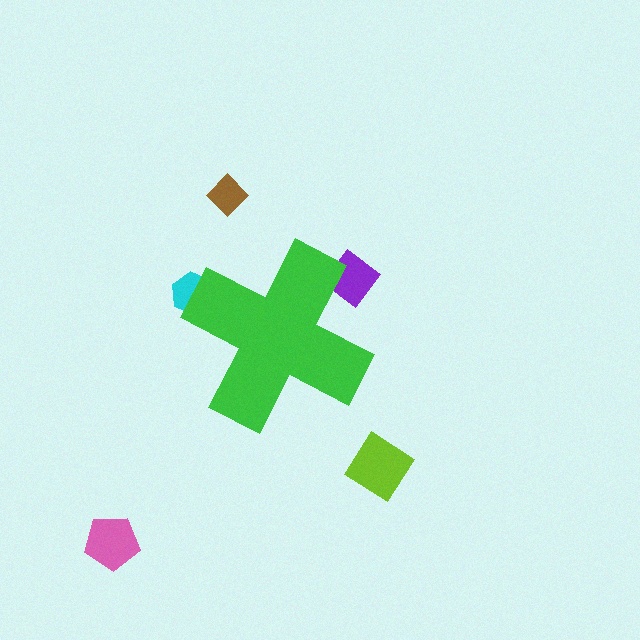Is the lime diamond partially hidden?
No, the lime diamond is fully visible.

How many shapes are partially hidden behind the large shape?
2 shapes are partially hidden.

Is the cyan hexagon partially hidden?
Yes, the cyan hexagon is partially hidden behind the green cross.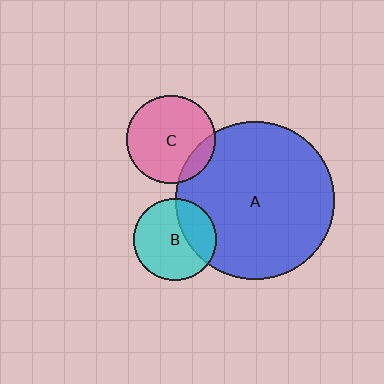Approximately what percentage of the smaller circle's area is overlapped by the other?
Approximately 15%.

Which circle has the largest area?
Circle A (blue).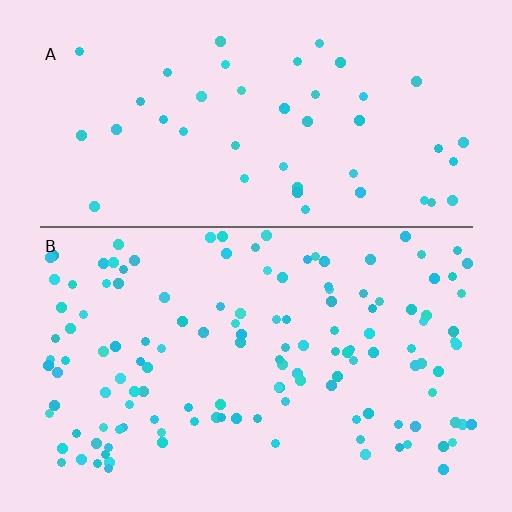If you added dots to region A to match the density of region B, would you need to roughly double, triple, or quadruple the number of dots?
Approximately triple.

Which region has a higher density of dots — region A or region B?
B (the bottom).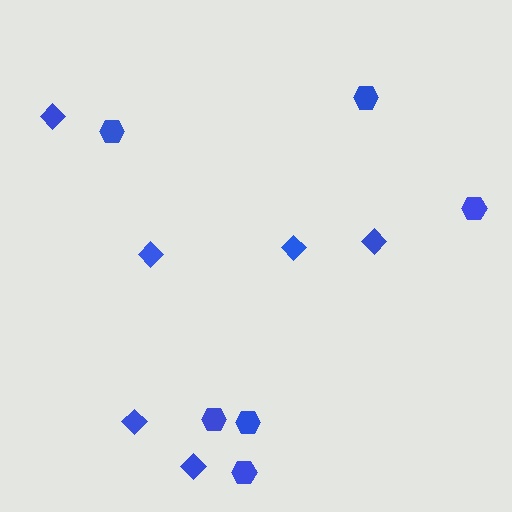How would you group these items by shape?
There are 2 groups: one group of diamonds (6) and one group of hexagons (6).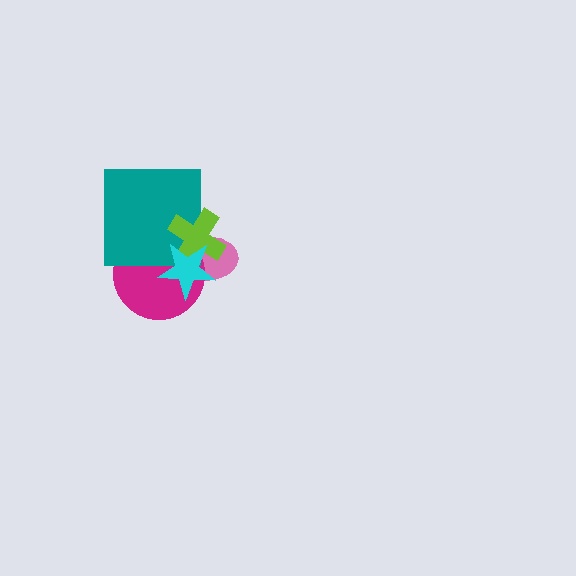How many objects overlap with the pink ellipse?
4 objects overlap with the pink ellipse.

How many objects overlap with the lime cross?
4 objects overlap with the lime cross.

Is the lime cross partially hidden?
Yes, it is partially covered by another shape.